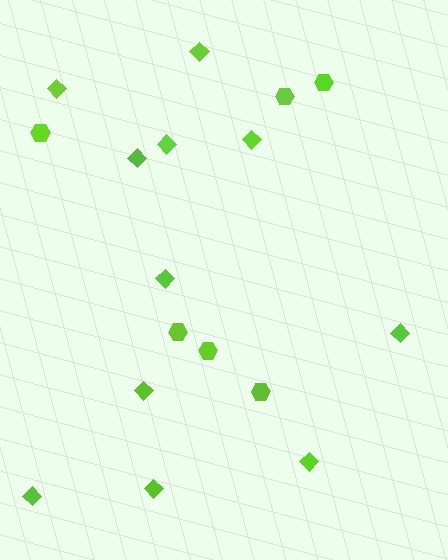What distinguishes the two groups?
There are 2 groups: one group of hexagons (6) and one group of diamonds (11).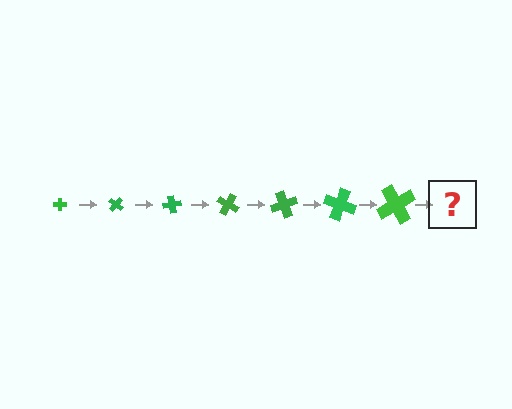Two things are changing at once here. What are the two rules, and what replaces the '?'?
The two rules are that the cross grows larger each step and it rotates 40 degrees each step. The '?' should be a cross, larger than the previous one and rotated 280 degrees from the start.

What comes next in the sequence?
The next element should be a cross, larger than the previous one and rotated 280 degrees from the start.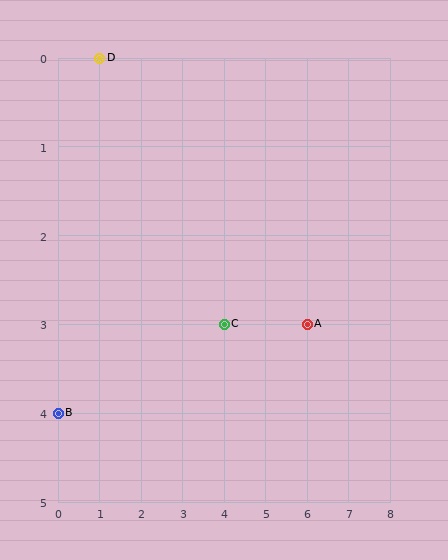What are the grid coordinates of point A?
Point A is at grid coordinates (6, 3).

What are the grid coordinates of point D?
Point D is at grid coordinates (1, 0).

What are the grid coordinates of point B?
Point B is at grid coordinates (0, 4).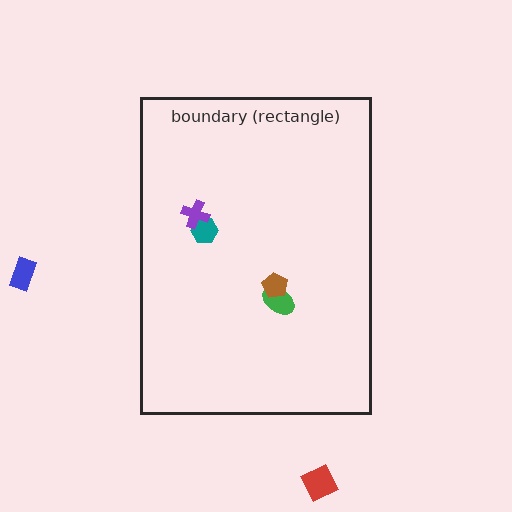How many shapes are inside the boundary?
4 inside, 2 outside.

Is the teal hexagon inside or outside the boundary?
Inside.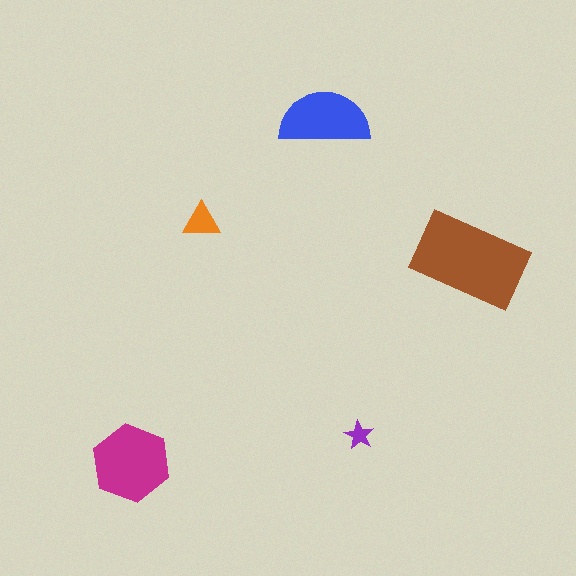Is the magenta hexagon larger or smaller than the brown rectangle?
Smaller.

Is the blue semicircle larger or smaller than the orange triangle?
Larger.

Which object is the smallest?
The purple star.